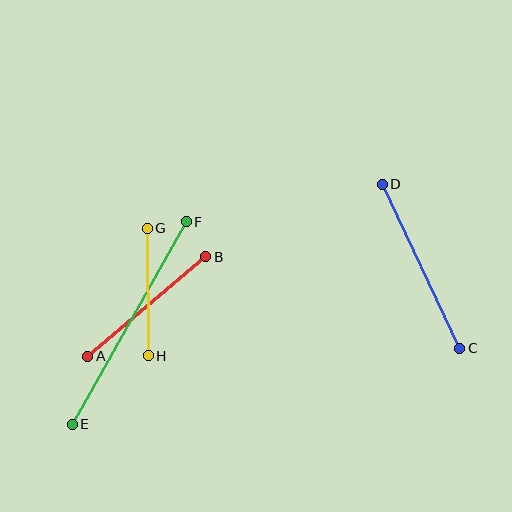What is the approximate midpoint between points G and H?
The midpoint is at approximately (148, 292) pixels.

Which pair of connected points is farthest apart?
Points E and F are farthest apart.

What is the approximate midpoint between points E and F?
The midpoint is at approximately (129, 323) pixels.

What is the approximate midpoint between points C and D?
The midpoint is at approximately (421, 266) pixels.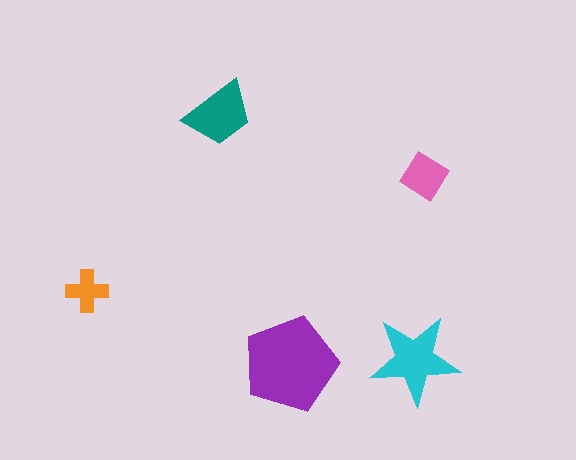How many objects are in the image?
There are 5 objects in the image.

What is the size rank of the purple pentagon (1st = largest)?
1st.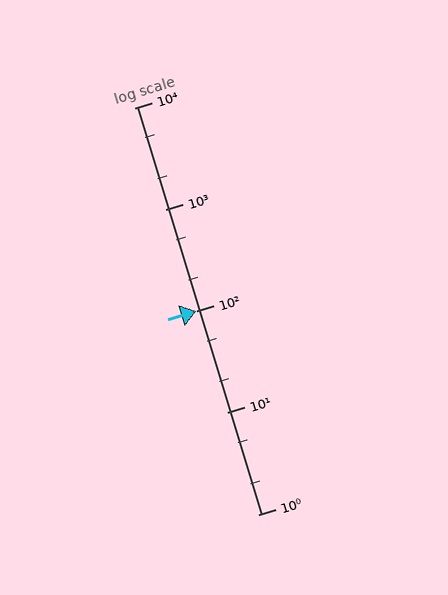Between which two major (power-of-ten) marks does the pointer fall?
The pointer is between 100 and 1000.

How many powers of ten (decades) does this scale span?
The scale spans 4 decades, from 1 to 10000.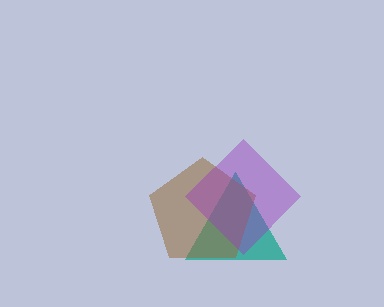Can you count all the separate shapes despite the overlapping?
Yes, there are 3 separate shapes.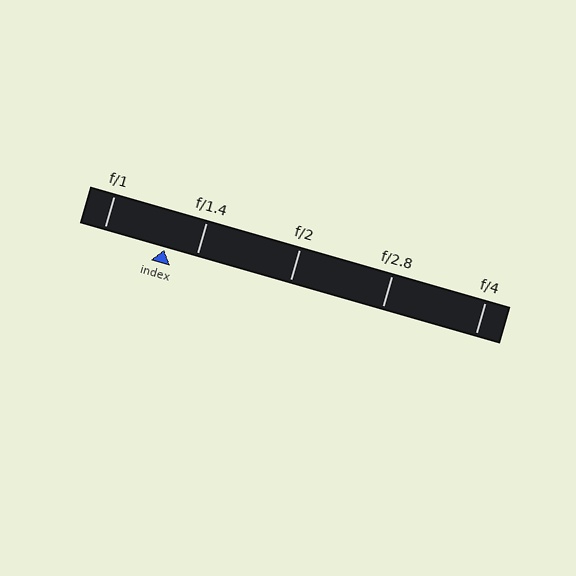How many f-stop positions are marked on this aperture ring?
There are 5 f-stop positions marked.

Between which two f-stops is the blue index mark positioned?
The index mark is between f/1 and f/1.4.